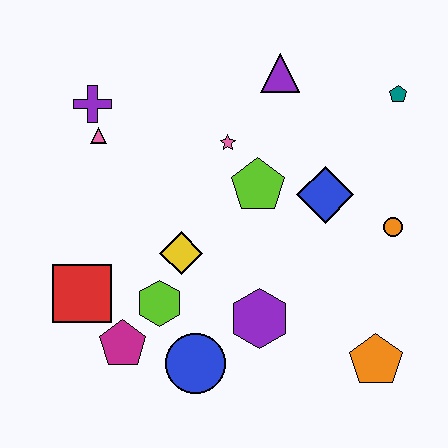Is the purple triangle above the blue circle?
Yes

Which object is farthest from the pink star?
The orange pentagon is farthest from the pink star.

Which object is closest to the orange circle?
The blue diamond is closest to the orange circle.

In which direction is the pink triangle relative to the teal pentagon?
The pink triangle is to the left of the teal pentagon.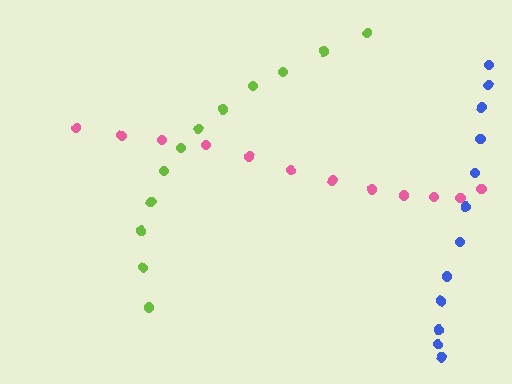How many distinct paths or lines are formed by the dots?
There are 3 distinct paths.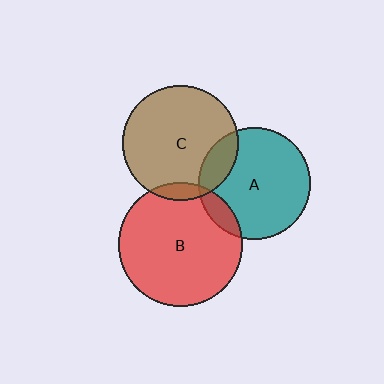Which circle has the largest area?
Circle B (red).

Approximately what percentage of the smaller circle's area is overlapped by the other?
Approximately 15%.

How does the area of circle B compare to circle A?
Approximately 1.2 times.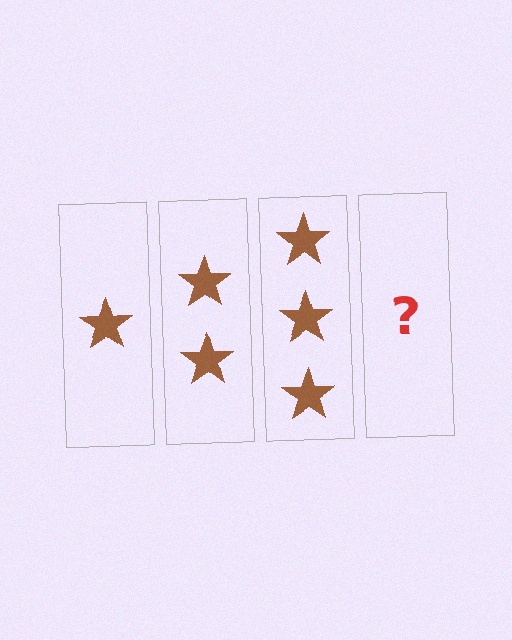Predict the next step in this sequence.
The next step is 4 stars.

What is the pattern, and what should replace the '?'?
The pattern is that each step adds one more star. The '?' should be 4 stars.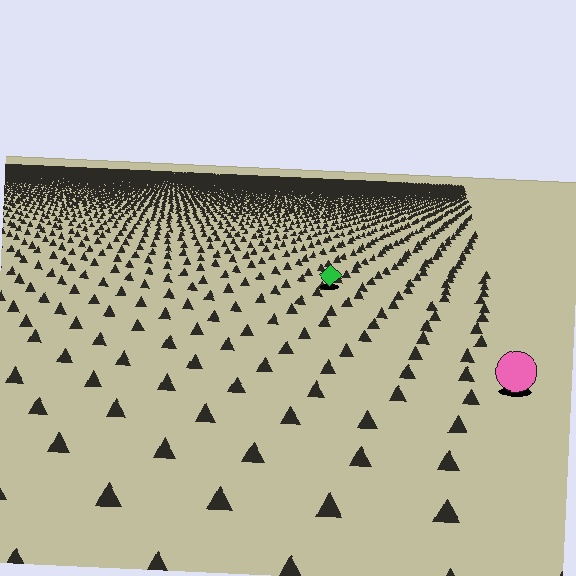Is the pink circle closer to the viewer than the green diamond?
Yes. The pink circle is closer — you can tell from the texture gradient: the ground texture is coarser near it.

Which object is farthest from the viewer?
The green diamond is farthest from the viewer. It appears smaller and the ground texture around it is denser.